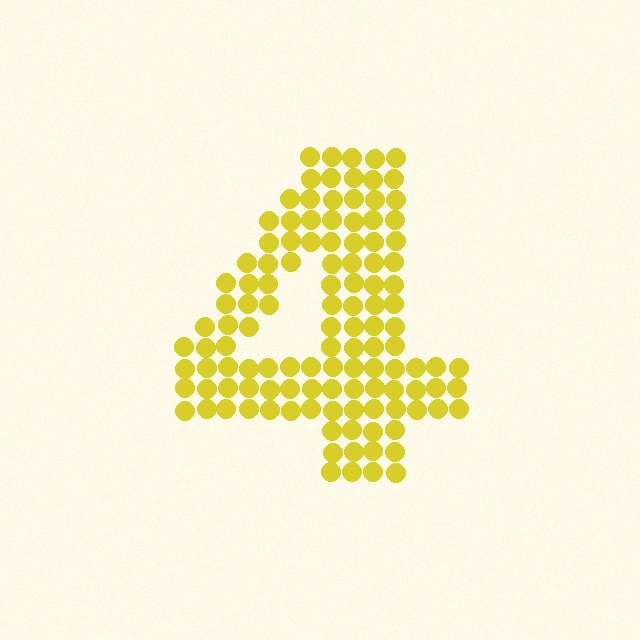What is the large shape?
The large shape is the digit 4.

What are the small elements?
The small elements are circles.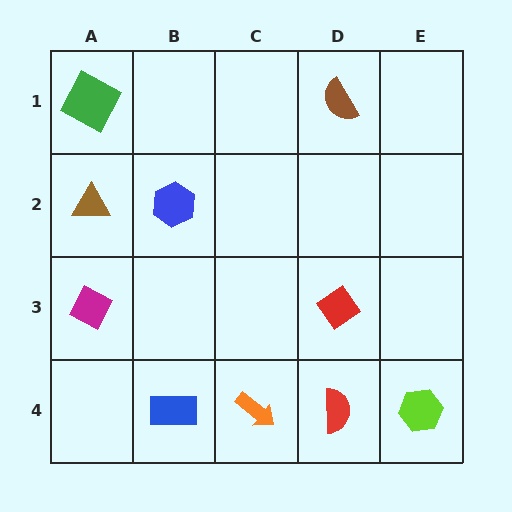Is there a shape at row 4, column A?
No, that cell is empty.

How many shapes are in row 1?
2 shapes.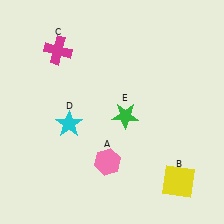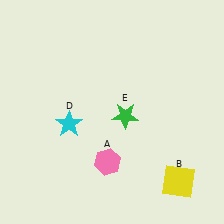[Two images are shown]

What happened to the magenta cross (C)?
The magenta cross (C) was removed in Image 2. It was in the top-left area of Image 1.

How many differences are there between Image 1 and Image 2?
There is 1 difference between the two images.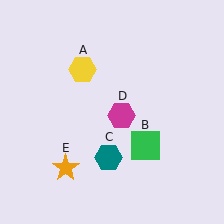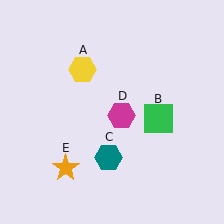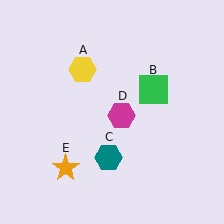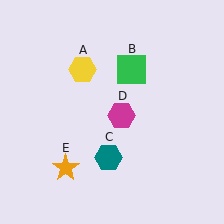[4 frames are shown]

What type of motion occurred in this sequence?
The green square (object B) rotated counterclockwise around the center of the scene.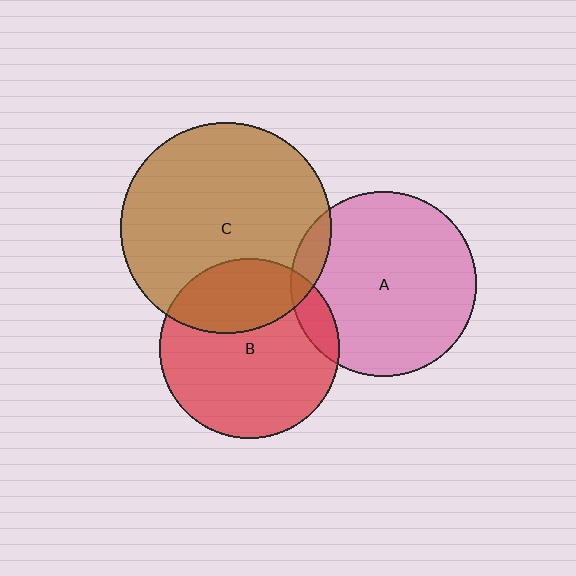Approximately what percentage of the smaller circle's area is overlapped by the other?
Approximately 30%.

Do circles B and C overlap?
Yes.